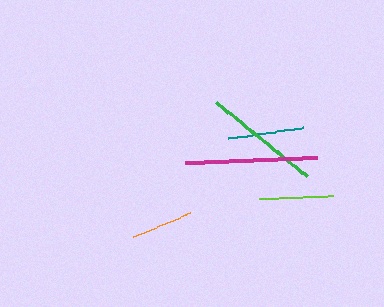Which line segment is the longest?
The magenta line is the longest at approximately 132 pixels.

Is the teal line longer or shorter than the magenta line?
The magenta line is longer than the teal line.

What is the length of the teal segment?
The teal segment is approximately 75 pixels long.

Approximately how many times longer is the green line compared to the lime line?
The green line is approximately 1.6 times the length of the lime line.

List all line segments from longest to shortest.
From longest to shortest: magenta, green, teal, lime, orange.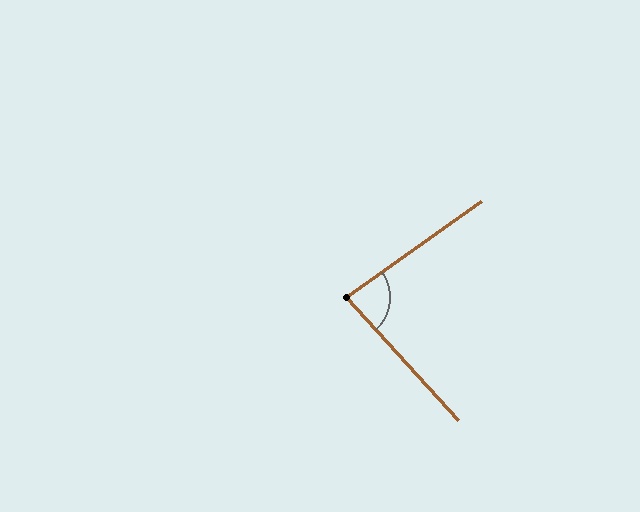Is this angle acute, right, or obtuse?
It is acute.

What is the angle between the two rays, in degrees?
Approximately 83 degrees.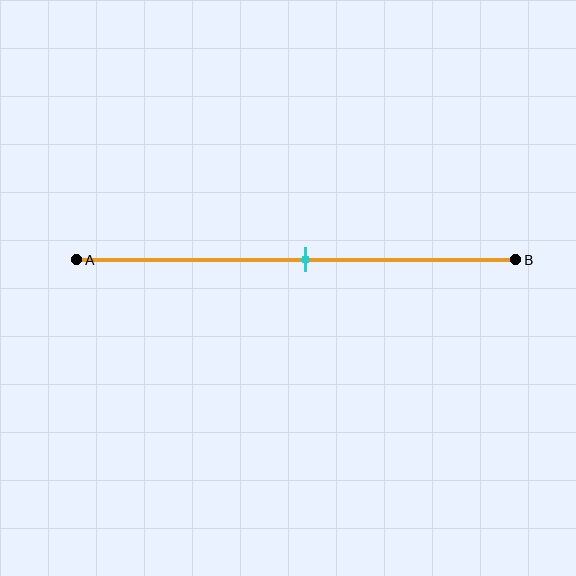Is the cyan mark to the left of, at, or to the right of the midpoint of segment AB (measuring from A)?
The cyan mark is approximately at the midpoint of segment AB.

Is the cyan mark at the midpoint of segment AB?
Yes, the mark is approximately at the midpoint.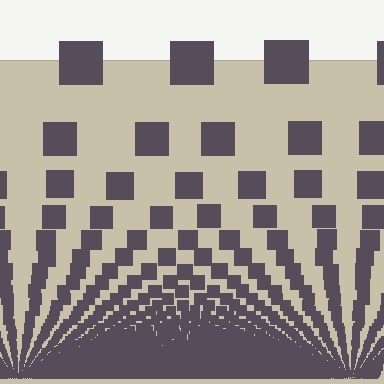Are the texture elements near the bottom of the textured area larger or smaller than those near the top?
Smaller. The gradient is inverted — elements near the bottom are smaller and denser.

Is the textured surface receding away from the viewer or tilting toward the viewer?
The surface appears to tilt toward the viewer. Texture elements get larger and sparser toward the top.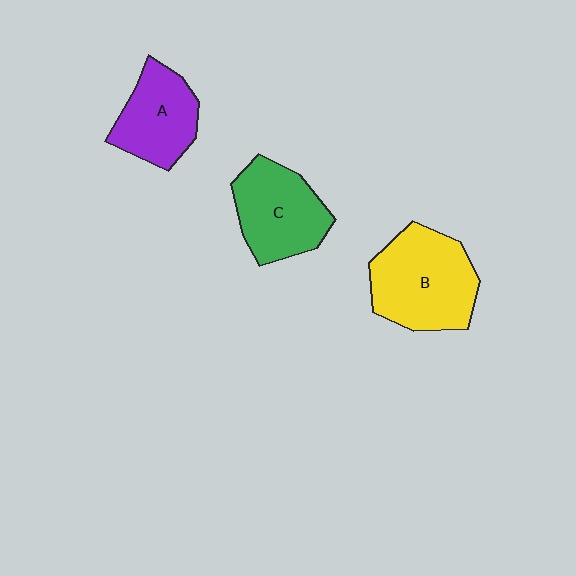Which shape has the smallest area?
Shape A (purple).